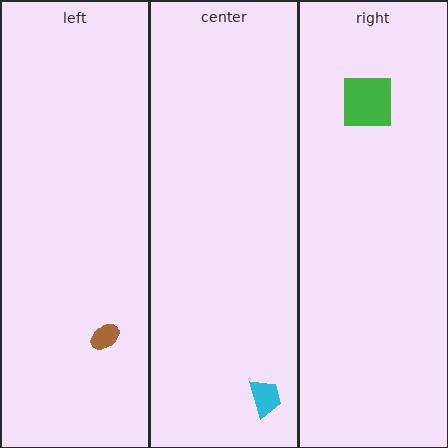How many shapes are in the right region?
1.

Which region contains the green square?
The right region.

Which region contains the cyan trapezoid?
The center region.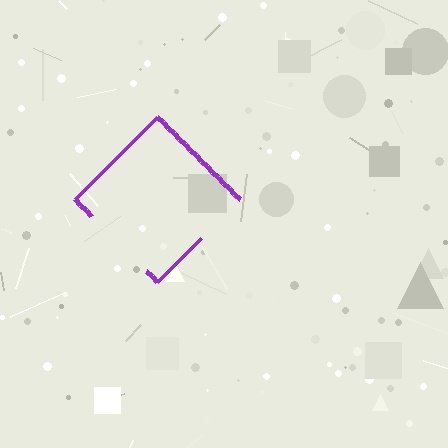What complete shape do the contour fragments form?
The contour fragments form a diamond.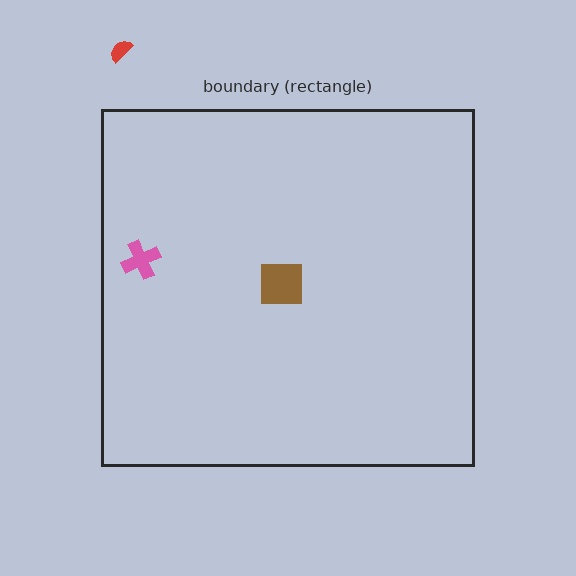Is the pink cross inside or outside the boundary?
Inside.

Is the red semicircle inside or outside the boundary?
Outside.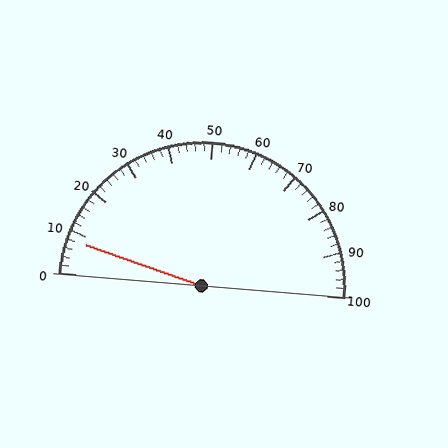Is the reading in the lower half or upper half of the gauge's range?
The reading is in the lower half of the range (0 to 100).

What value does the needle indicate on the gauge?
The needle indicates approximately 8.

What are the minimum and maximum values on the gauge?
The gauge ranges from 0 to 100.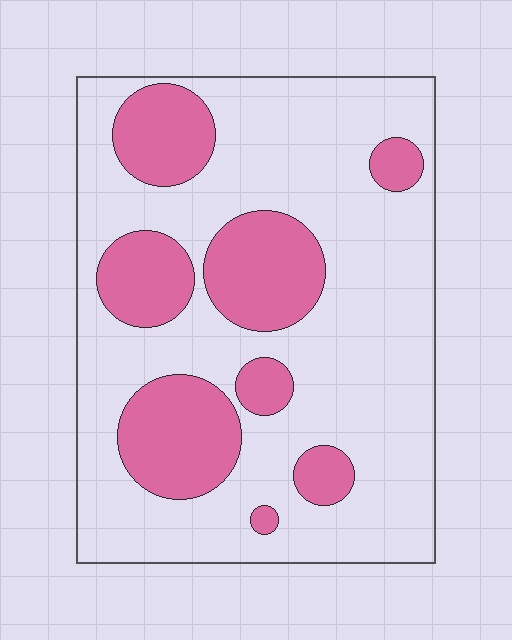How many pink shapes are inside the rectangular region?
8.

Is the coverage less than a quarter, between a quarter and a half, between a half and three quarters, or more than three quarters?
Between a quarter and a half.